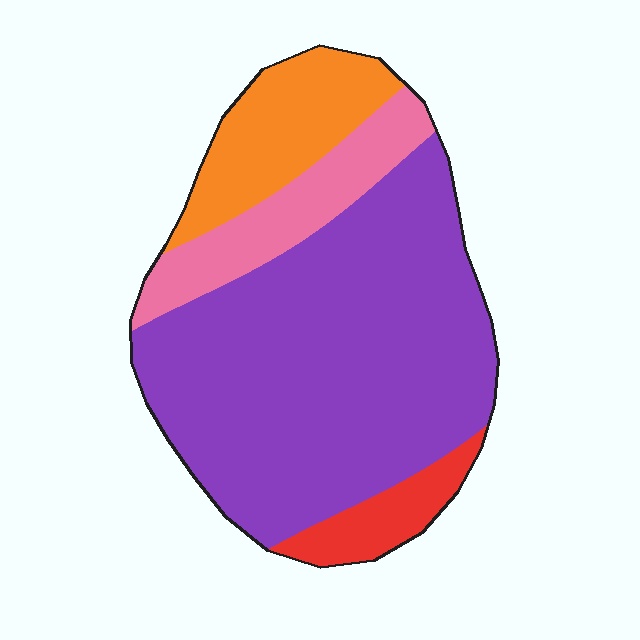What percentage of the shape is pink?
Pink takes up about one eighth (1/8) of the shape.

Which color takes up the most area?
Purple, at roughly 65%.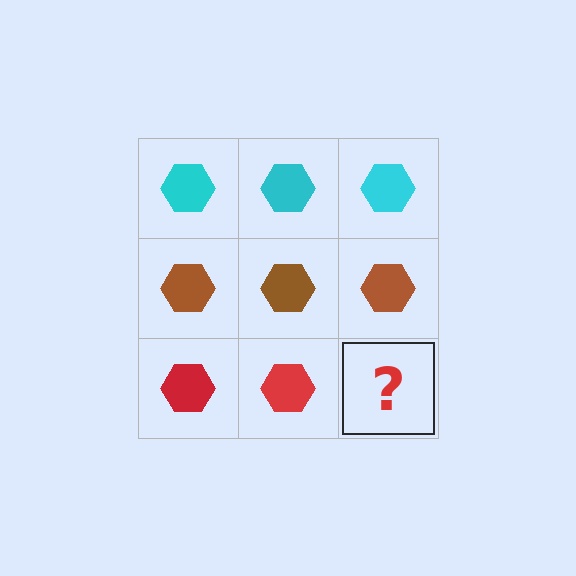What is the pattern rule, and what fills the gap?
The rule is that each row has a consistent color. The gap should be filled with a red hexagon.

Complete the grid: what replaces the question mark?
The question mark should be replaced with a red hexagon.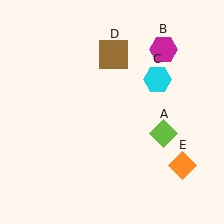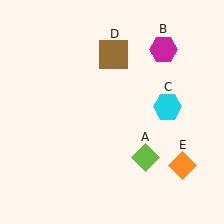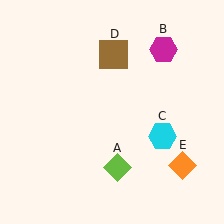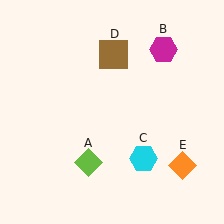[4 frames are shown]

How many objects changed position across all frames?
2 objects changed position: lime diamond (object A), cyan hexagon (object C).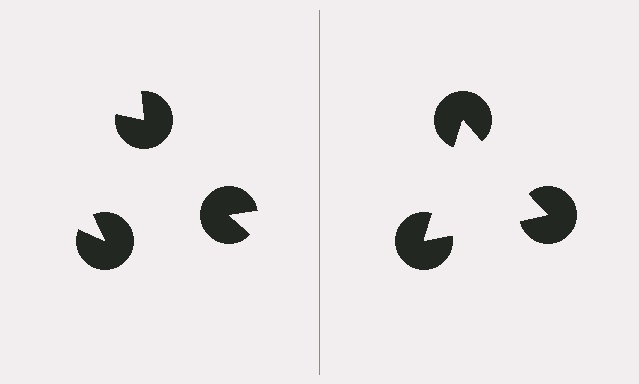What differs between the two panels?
The pac-man discs are positioned identically on both sides; only the wedge orientations differ. On the right they align to a triangle; on the left they are misaligned.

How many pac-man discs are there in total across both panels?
6 — 3 on each side.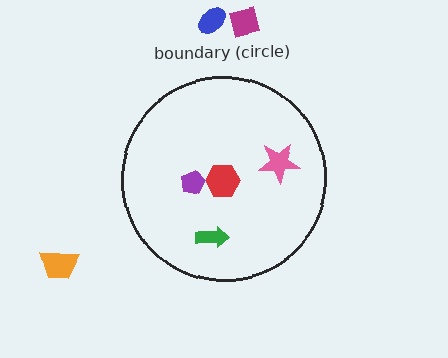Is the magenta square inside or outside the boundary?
Outside.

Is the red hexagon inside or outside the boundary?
Inside.